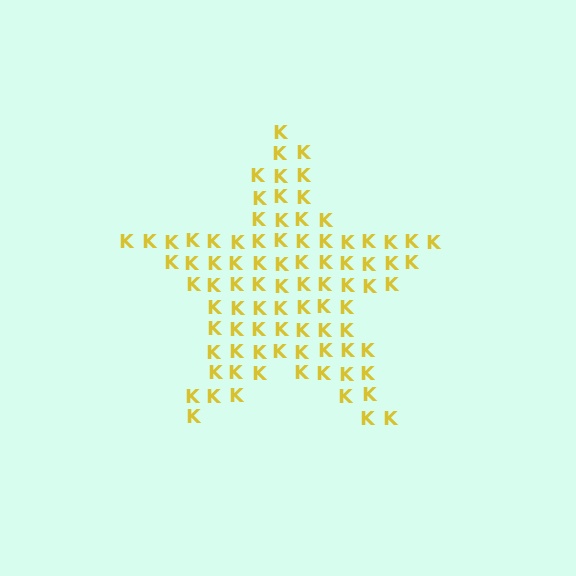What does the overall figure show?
The overall figure shows a star.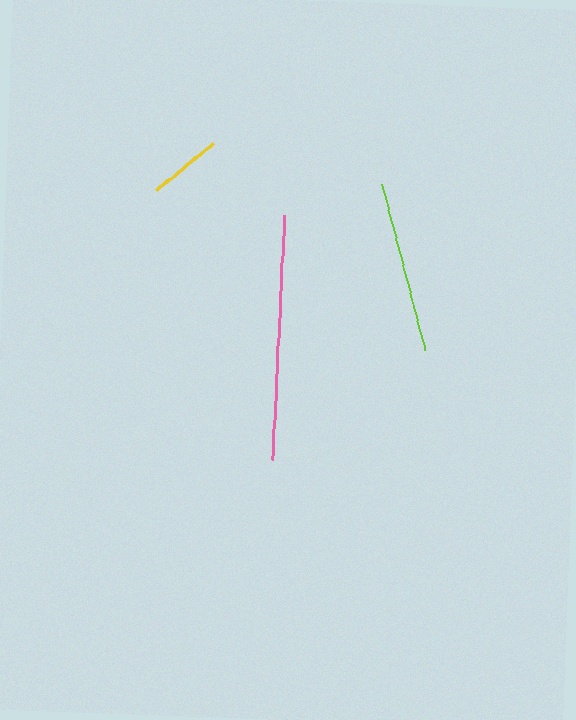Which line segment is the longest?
The pink line is the longest at approximately 245 pixels.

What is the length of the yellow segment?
The yellow segment is approximately 74 pixels long.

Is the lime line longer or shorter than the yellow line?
The lime line is longer than the yellow line.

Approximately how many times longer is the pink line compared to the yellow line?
The pink line is approximately 3.3 times the length of the yellow line.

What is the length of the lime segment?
The lime segment is approximately 171 pixels long.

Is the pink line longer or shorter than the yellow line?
The pink line is longer than the yellow line.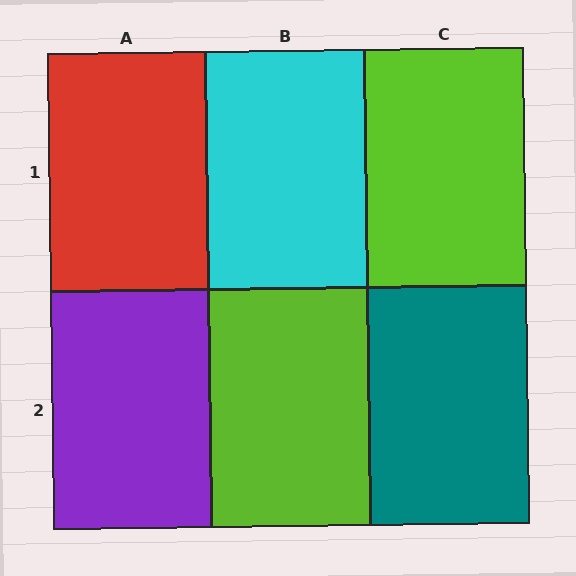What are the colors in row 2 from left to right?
Purple, lime, teal.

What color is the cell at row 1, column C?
Lime.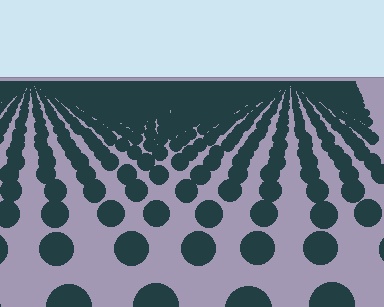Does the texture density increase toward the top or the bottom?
Density increases toward the top.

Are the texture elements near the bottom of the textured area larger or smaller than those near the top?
Larger. Near the bottom, elements are closer to the viewer and appear at a bigger on-screen size.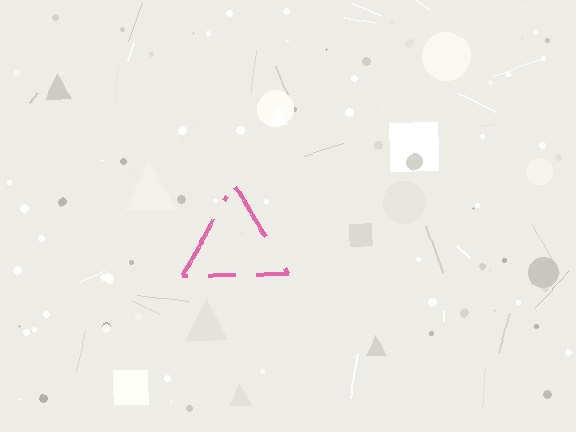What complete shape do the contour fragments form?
The contour fragments form a triangle.